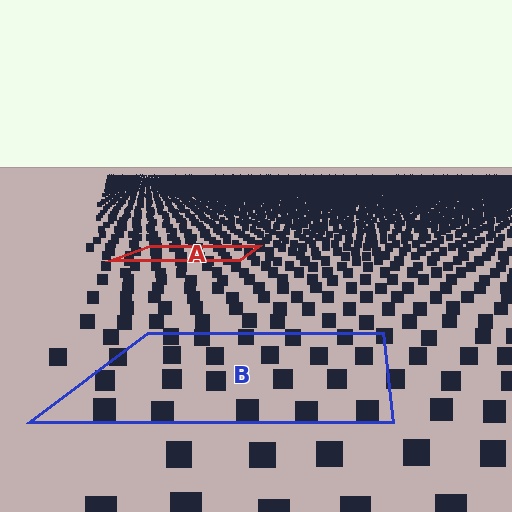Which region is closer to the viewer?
Region B is closer. The texture elements there are larger and more spread out.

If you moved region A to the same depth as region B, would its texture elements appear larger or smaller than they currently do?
They would appear larger. At a closer depth, the same texture elements are projected at a bigger on-screen size.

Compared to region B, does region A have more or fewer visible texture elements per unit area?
Region A has more texture elements per unit area — they are packed more densely because it is farther away.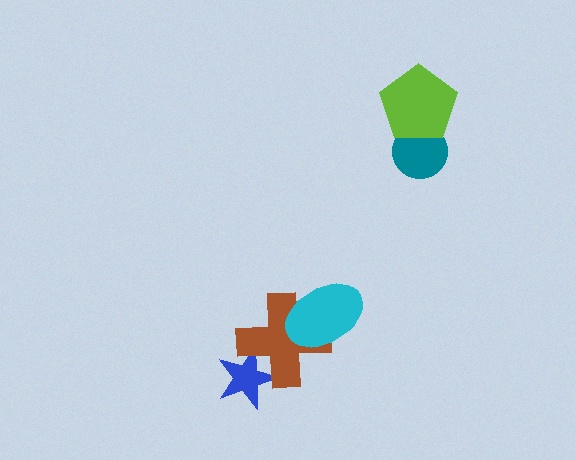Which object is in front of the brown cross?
The cyan ellipse is in front of the brown cross.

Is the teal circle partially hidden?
Yes, it is partially covered by another shape.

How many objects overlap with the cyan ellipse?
1 object overlaps with the cyan ellipse.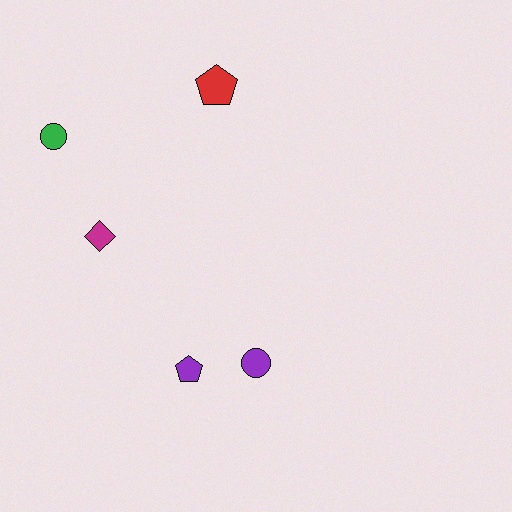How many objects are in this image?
There are 5 objects.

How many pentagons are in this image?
There are 2 pentagons.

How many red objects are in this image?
There is 1 red object.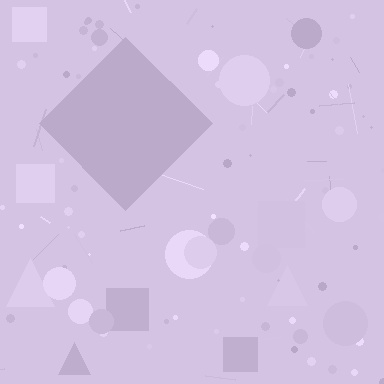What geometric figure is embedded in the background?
A diamond is embedded in the background.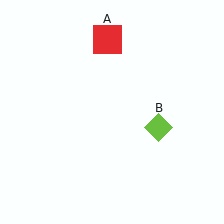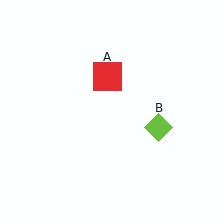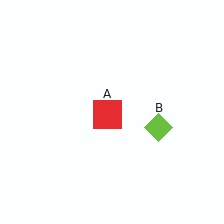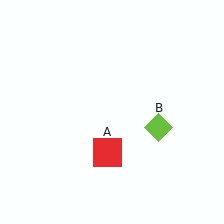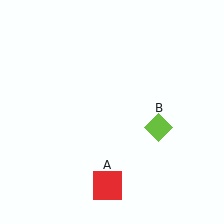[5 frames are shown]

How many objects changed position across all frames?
1 object changed position: red square (object A).